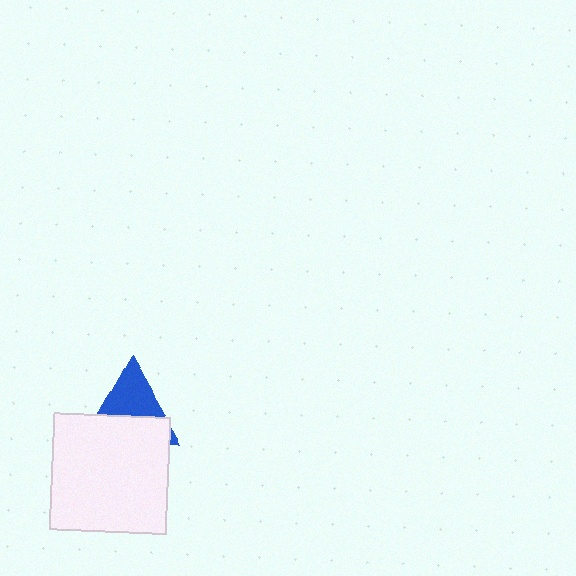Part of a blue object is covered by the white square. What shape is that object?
It is a triangle.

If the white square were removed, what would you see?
You would see the complete blue triangle.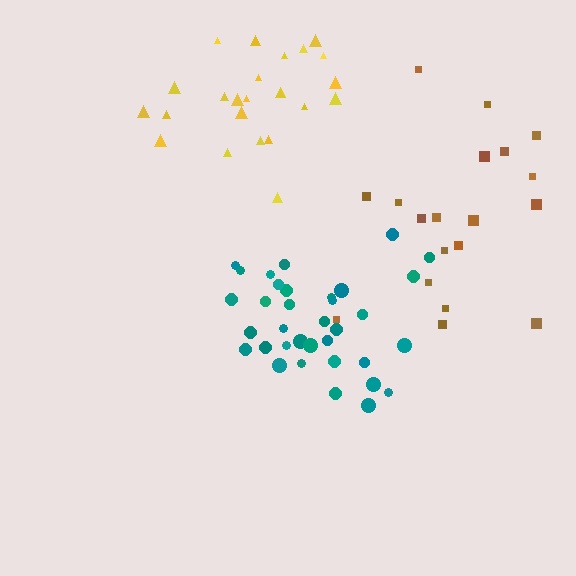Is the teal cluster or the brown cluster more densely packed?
Teal.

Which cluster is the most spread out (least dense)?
Brown.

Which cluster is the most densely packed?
Teal.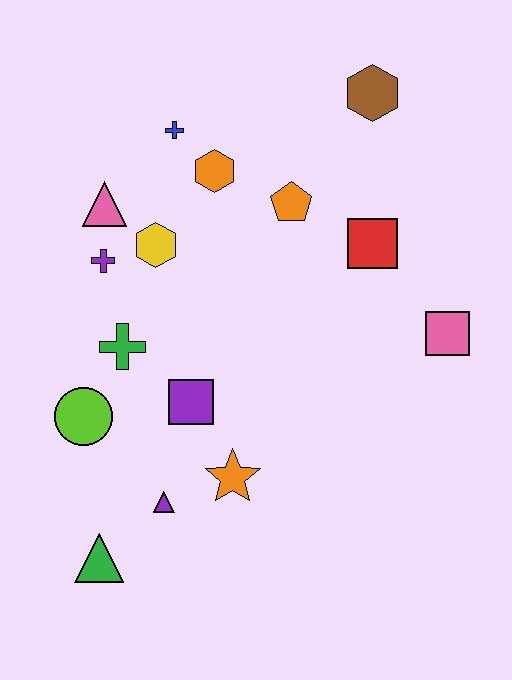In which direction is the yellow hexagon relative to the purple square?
The yellow hexagon is above the purple square.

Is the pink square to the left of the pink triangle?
No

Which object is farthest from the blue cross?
The green triangle is farthest from the blue cross.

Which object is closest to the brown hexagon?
The orange pentagon is closest to the brown hexagon.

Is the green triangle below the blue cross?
Yes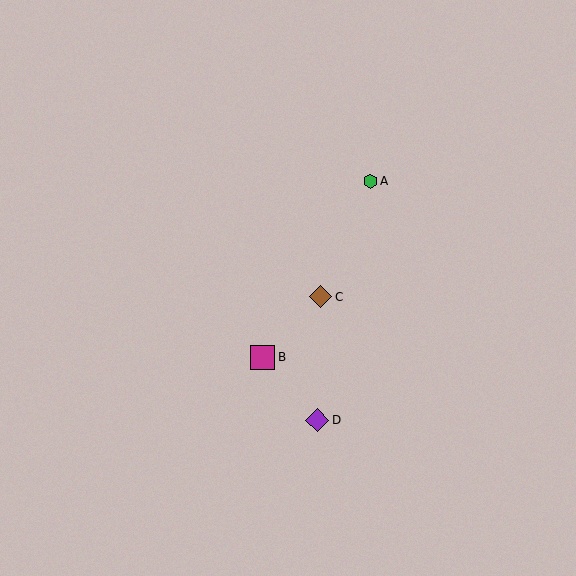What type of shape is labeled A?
Shape A is a green hexagon.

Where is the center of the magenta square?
The center of the magenta square is at (263, 357).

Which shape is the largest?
The magenta square (labeled B) is the largest.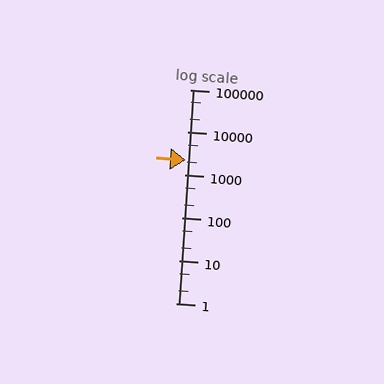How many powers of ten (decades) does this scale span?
The scale spans 5 decades, from 1 to 100000.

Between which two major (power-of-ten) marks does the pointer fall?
The pointer is between 1000 and 10000.